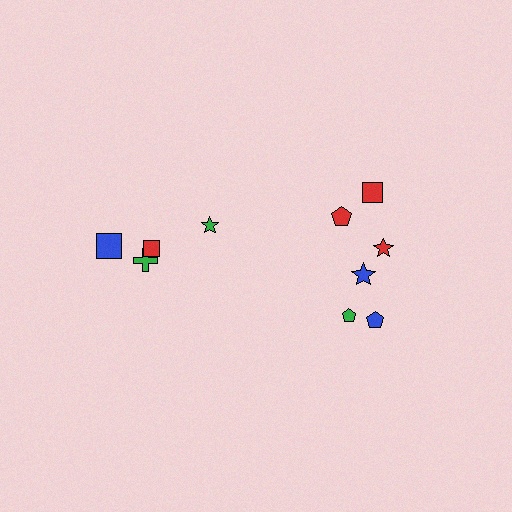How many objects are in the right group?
There are 6 objects.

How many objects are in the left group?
There are 4 objects.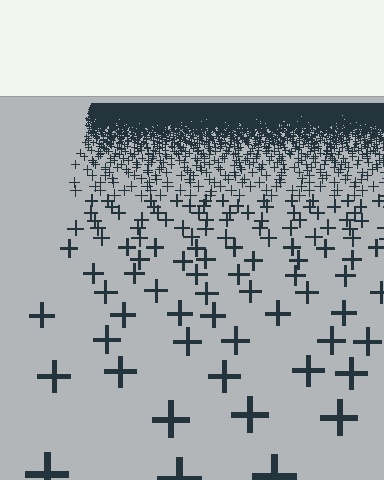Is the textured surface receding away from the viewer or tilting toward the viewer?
The surface is receding away from the viewer. Texture elements get smaller and denser toward the top.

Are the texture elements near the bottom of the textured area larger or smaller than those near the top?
Larger. Near the bottom, elements are closer to the viewer and appear at a bigger on-screen size.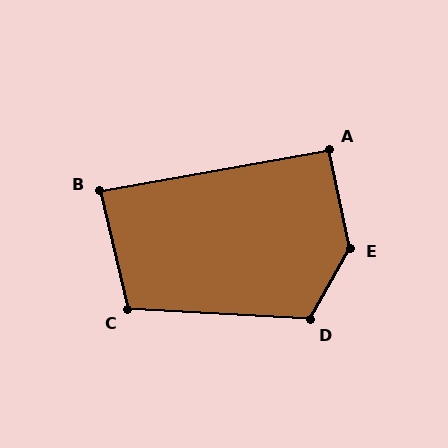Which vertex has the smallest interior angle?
B, at approximately 87 degrees.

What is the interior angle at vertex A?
Approximately 92 degrees (approximately right).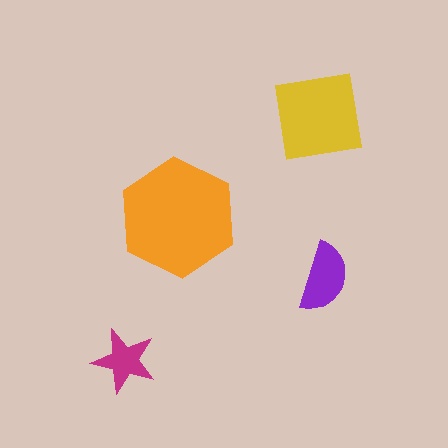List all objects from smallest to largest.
The magenta star, the purple semicircle, the yellow square, the orange hexagon.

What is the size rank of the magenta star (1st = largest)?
4th.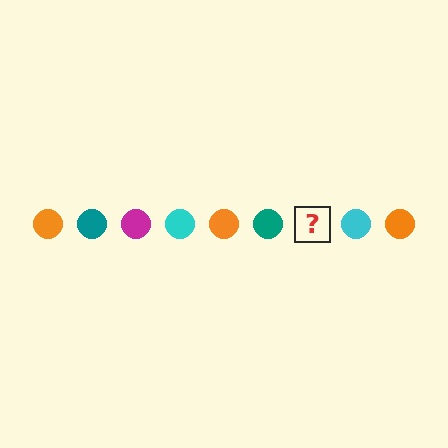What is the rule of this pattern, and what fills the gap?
The rule is that the pattern cycles through orange, teal, magenta, cyan circles. The gap should be filled with a magenta circle.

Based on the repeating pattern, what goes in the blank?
The blank should be a magenta circle.